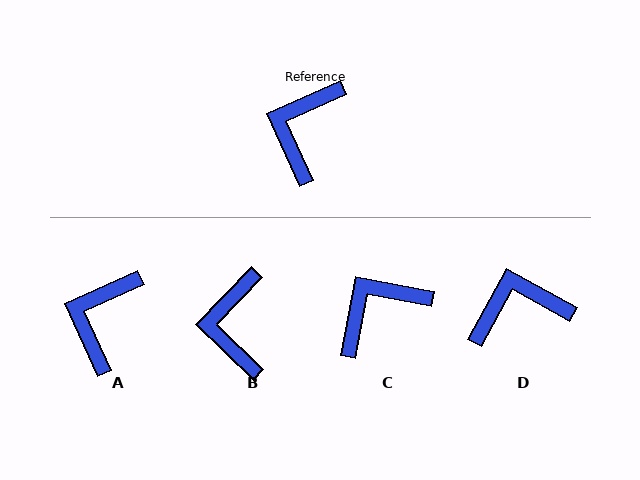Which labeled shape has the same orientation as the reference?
A.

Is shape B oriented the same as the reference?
No, it is off by about 21 degrees.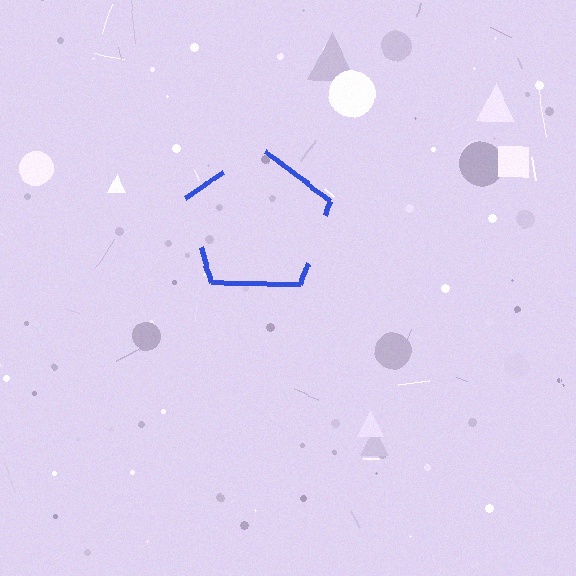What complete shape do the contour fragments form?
The contour fragments form a pentagon.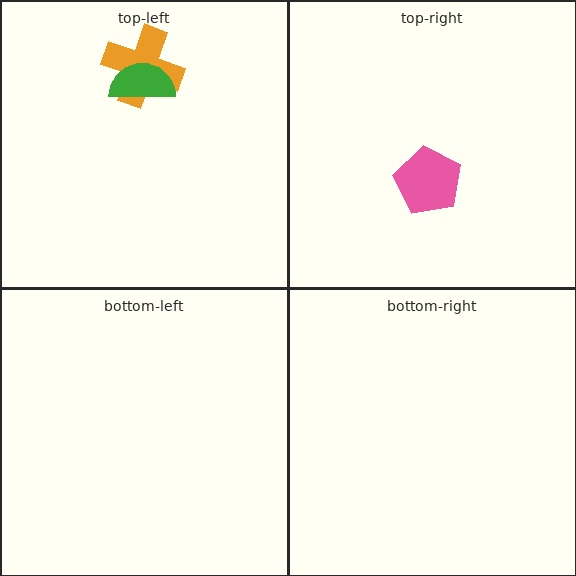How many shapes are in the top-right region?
1.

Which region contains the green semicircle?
The top-left region.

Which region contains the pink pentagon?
The top-right region.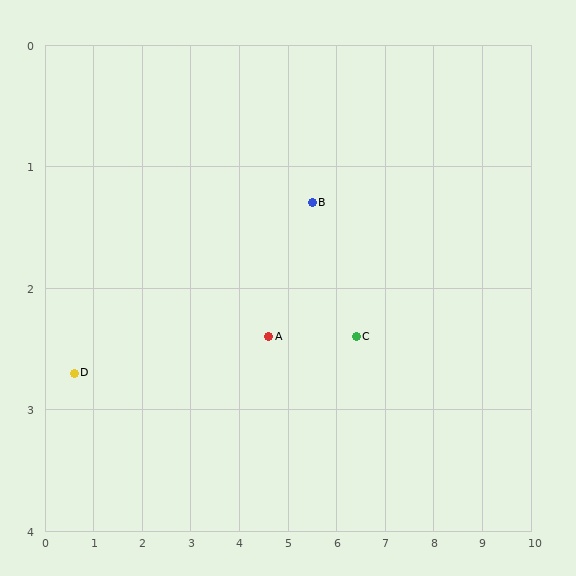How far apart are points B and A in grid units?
Points B and A are about 1.4 grid units apart.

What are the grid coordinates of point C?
Point C is at approximately (6.4, 2.4).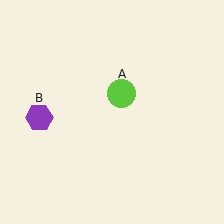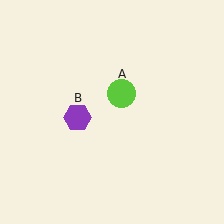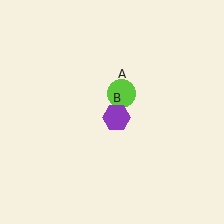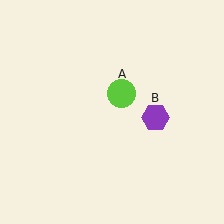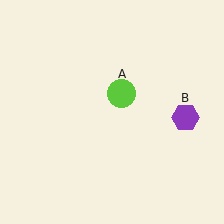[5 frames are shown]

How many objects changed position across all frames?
1 object changed position: purple hexagon (object B).